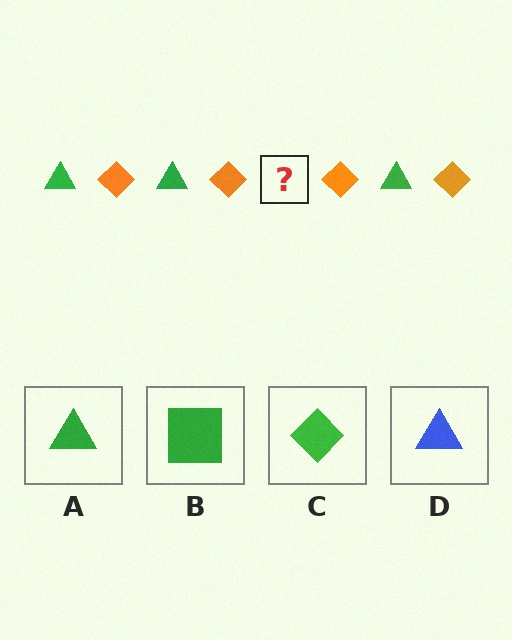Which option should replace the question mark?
Option A.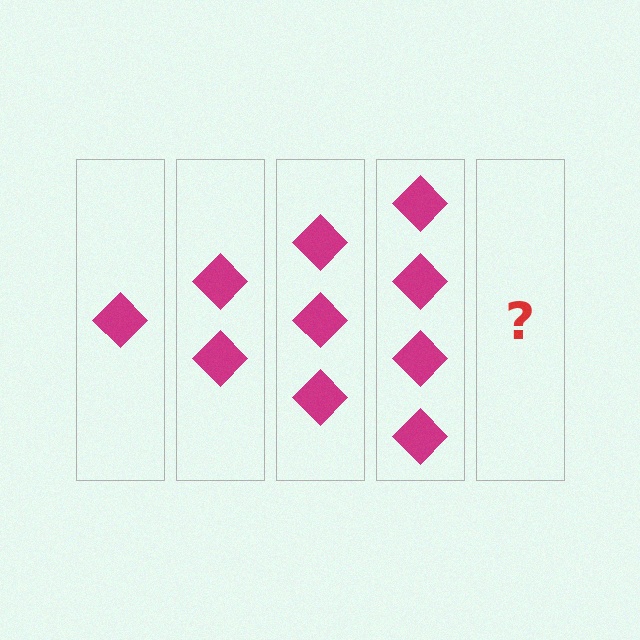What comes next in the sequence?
The next element should be 5 diamonds.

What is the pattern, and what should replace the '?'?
The pattern is that each step adds one more diamond. The '?' should be 5 diamonds.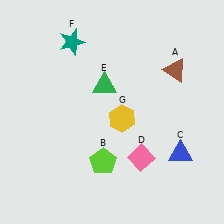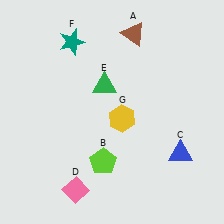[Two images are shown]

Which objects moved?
The objects that moved are: the brown triangle (A), the pink diamond (D).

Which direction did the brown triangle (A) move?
The brown triangle (A) moved left.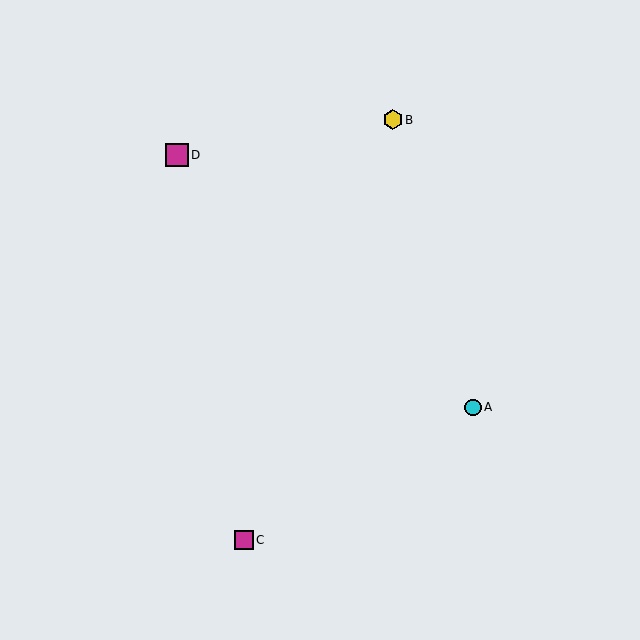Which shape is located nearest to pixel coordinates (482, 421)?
The cyan circle (labeled A) at (473, 407) is nearest to that location.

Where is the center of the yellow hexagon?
The center of the yellow hexagon is at (393, 120).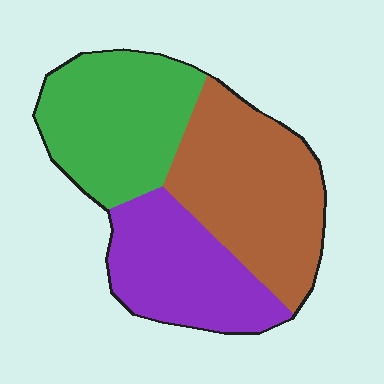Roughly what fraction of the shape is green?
Green covers roughly 35% of the shape.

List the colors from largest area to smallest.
From largest to smallest: brown, green, purple.